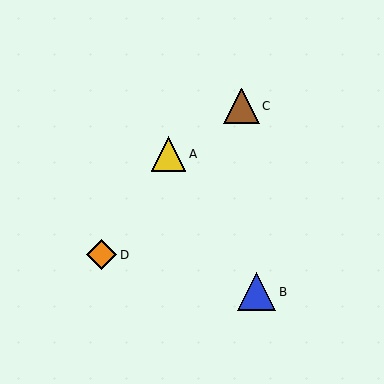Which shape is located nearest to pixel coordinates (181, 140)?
The yellow triangle (labeled A) at (168, 154) is nearest to that location.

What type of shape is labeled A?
Shape A is a yellow triangle.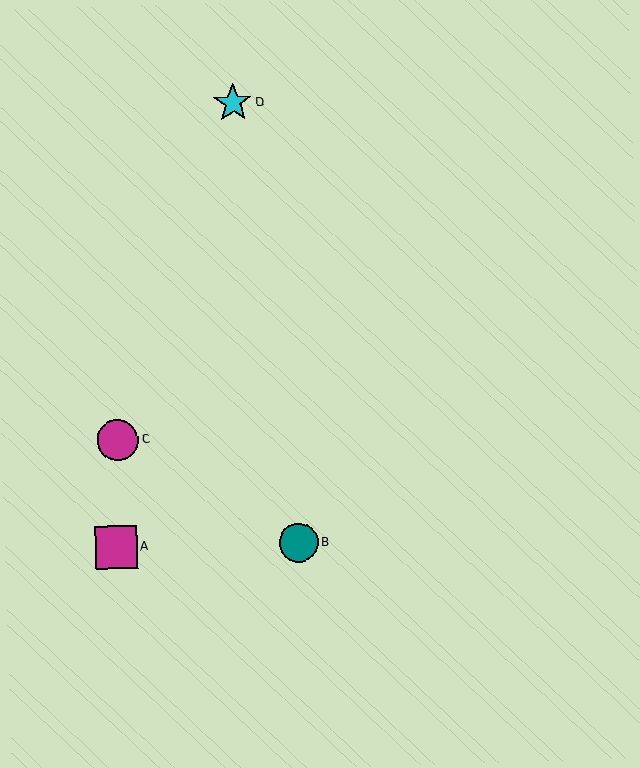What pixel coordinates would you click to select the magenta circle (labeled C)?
Click at (118, 440) to select the magenta circle C.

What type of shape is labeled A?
Shape A is a magenta square.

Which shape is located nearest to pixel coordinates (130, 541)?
The magenta square (labeled A) at (116, 547) is nearest to that location.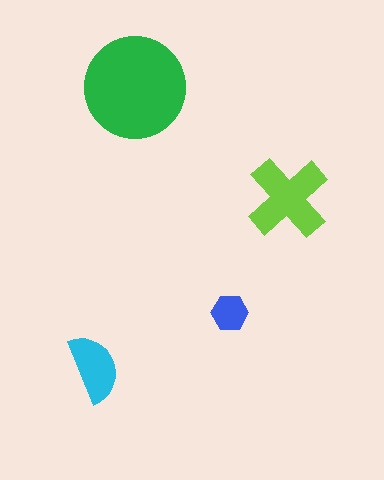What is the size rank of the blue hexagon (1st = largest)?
4th.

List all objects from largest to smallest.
The green circle, the lime cross, the cyan semicircle, the blue hexagon.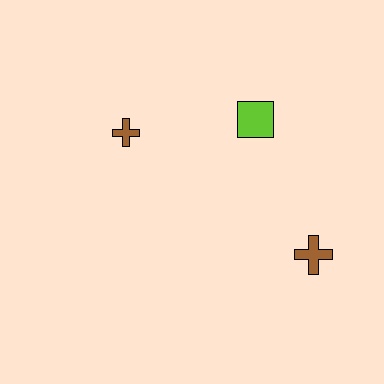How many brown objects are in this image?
There are 2 brown objects.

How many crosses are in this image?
There are 2 crosses.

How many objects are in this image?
There are 3 objects.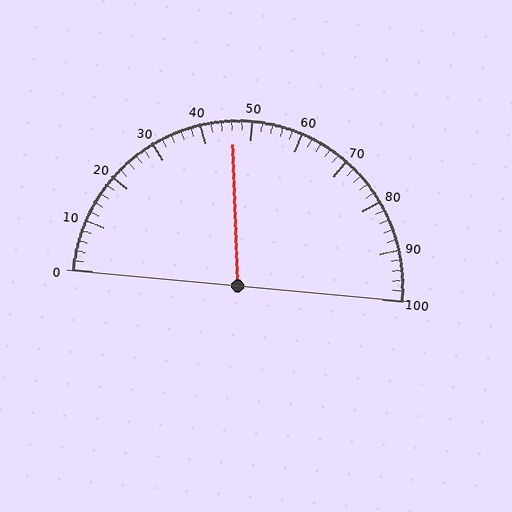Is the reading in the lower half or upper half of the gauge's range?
The reading is in the lower half of the range (0 to 100).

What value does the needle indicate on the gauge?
The needle indicates approximately 46.